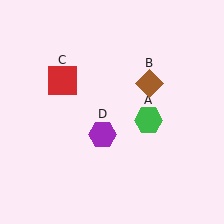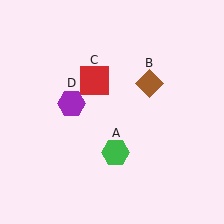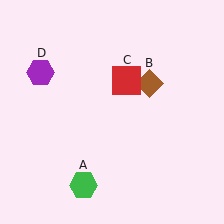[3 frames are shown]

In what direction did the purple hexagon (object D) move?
The purple hexagon (object D) moved up and to the left.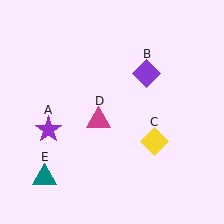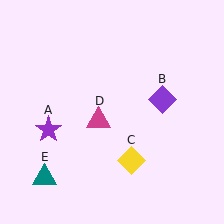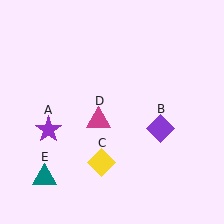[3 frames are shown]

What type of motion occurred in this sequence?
The purple diamond (object B), yellow diamond (object C) rotated clockwise around the center of the scene.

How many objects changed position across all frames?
2 objects changed position: purple diamond (object B), yellow diamond (object C).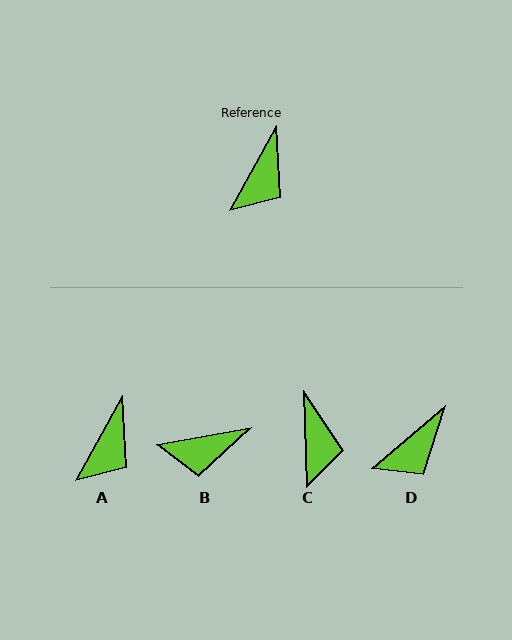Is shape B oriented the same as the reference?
No, it is off by about 50 degrees.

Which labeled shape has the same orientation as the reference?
A.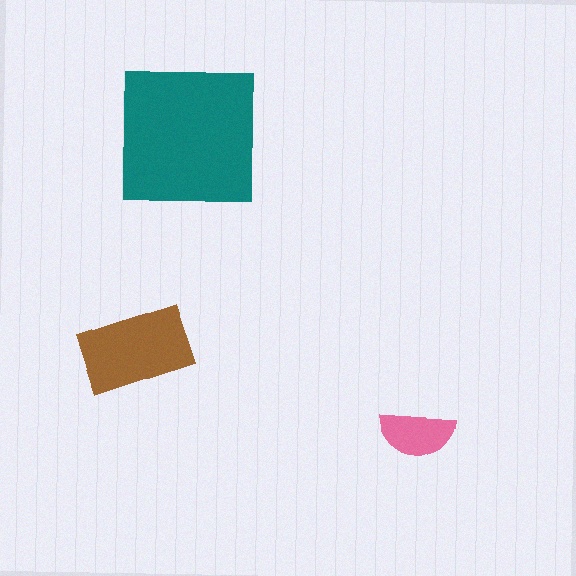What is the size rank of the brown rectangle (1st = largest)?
2nd.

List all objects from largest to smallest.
The teal square, the brown rectangle, the pink semicircle.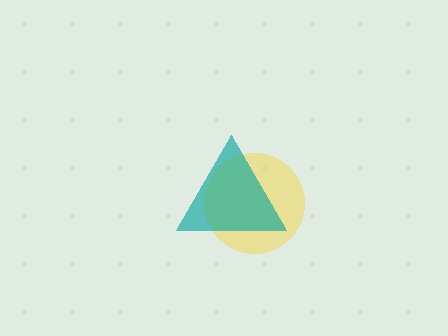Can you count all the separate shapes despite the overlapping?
Yes, there are 2 separate shapes.